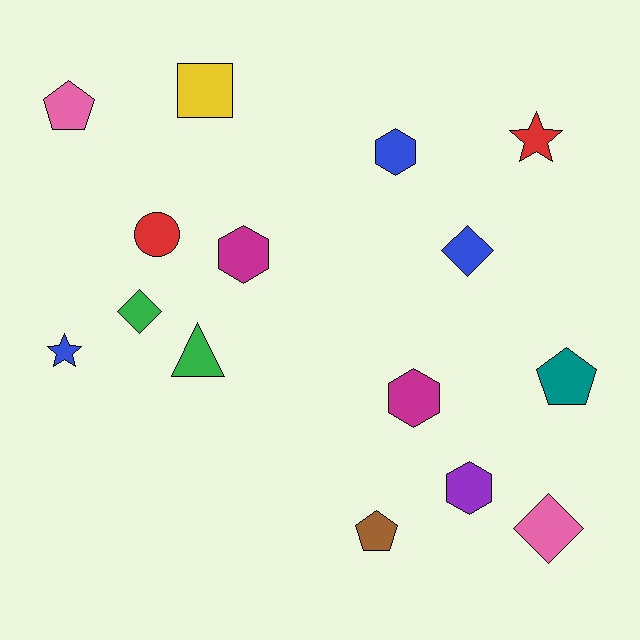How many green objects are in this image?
There are 2 green objects.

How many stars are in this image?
There are 2 stars.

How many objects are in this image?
There are 15 objects.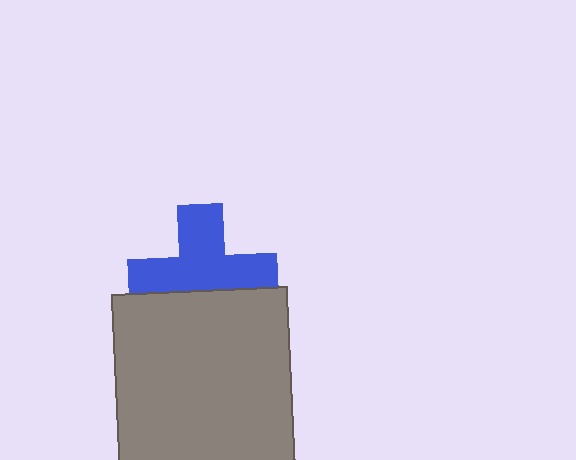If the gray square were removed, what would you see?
You would see the complete blue cross.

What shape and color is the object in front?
The object in front is a gray square.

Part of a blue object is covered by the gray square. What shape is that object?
It is a cross.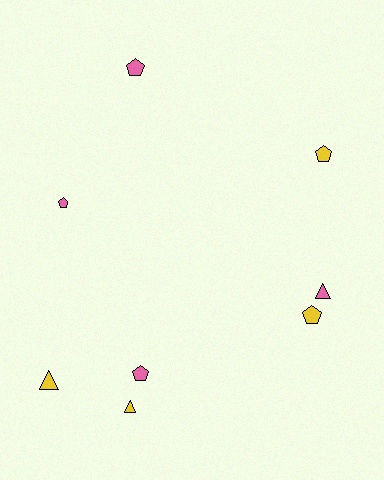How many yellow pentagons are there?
There are 2 yellow pentagons.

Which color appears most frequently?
Yellow, with 4 objects.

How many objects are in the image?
There are 8 objects.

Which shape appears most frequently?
Pentagon, with 5 objects.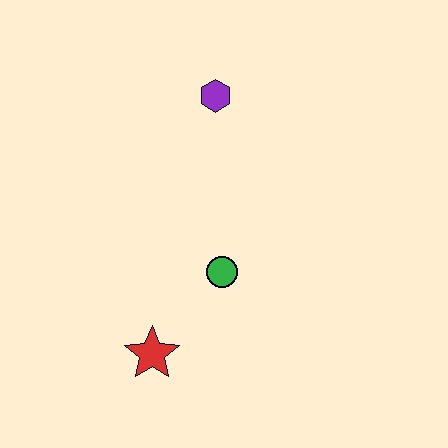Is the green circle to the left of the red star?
No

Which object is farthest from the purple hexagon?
The red star is farthest from the purple hexagon.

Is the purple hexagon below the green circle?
No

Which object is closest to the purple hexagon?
The green circle is closest to the purple hexagon.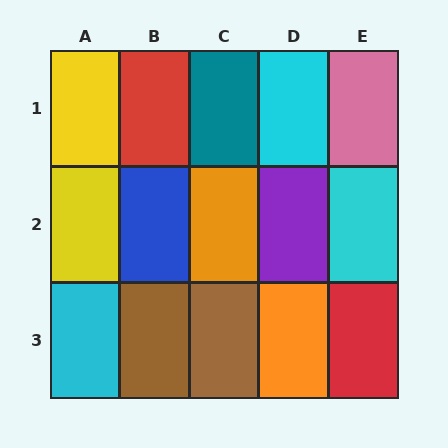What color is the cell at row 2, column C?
Orange.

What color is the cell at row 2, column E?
Cyan.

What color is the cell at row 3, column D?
Orange.